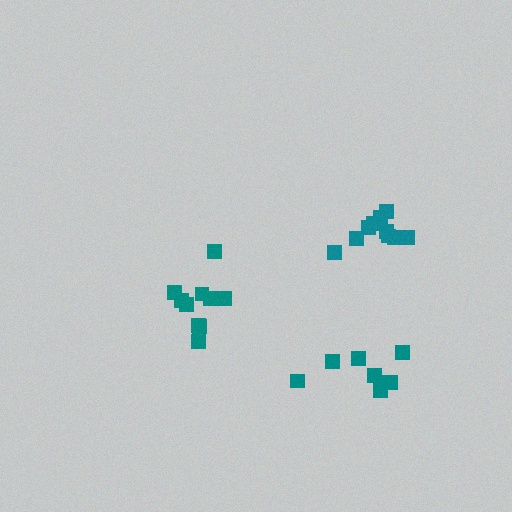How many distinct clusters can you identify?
There are 3 distinct clusters.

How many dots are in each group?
Group 1: 11 dots, Group 2: 10 dots, Group 3: 8 dots (29 total).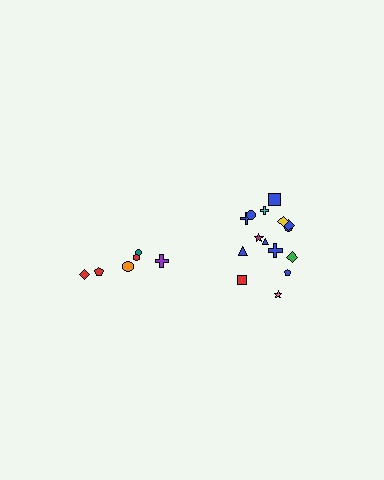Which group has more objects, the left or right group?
The right group.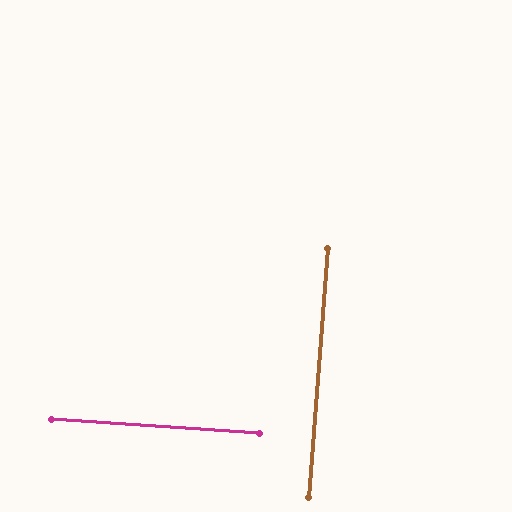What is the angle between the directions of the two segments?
Approximately 89 degrees.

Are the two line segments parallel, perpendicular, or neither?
Perpendicular — they meet at approximately 89°.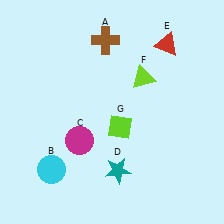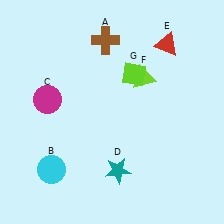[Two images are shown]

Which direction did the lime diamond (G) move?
The lime diamond (G) moved up.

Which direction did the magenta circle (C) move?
The magenta circle (C) moved up.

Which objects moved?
The objects that moved are: the magenta circle (C), the lime diamond (G).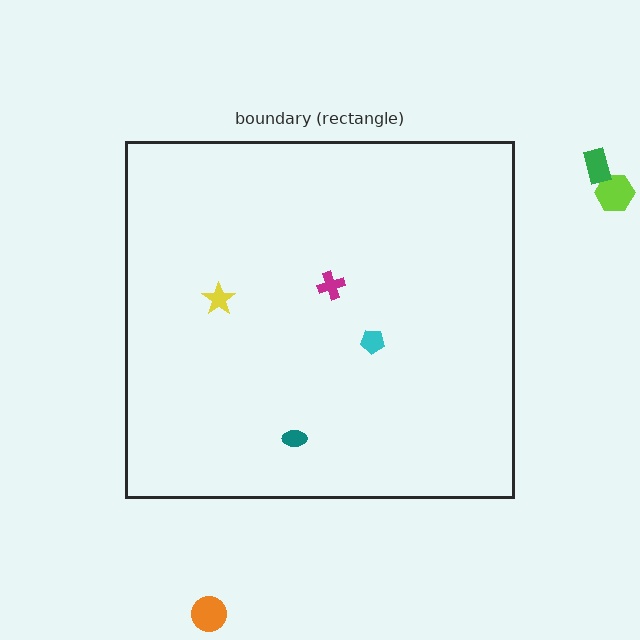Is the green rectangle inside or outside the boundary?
Outside.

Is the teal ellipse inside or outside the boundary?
Inside.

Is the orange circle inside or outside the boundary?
Outside.